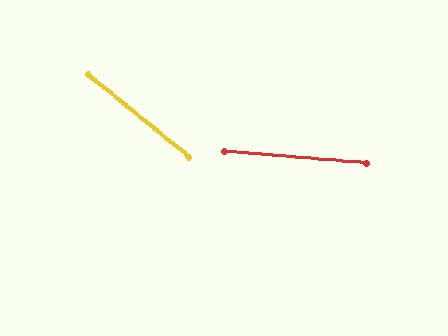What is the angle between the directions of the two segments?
Approximately 35 degrees.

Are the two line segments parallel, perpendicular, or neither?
Neither parallel nor perpendicular — they differ by about 35°.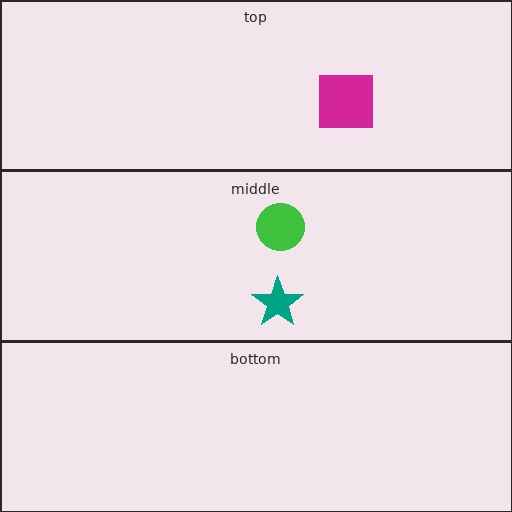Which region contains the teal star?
The middle region.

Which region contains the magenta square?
The top region.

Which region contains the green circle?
The middle region.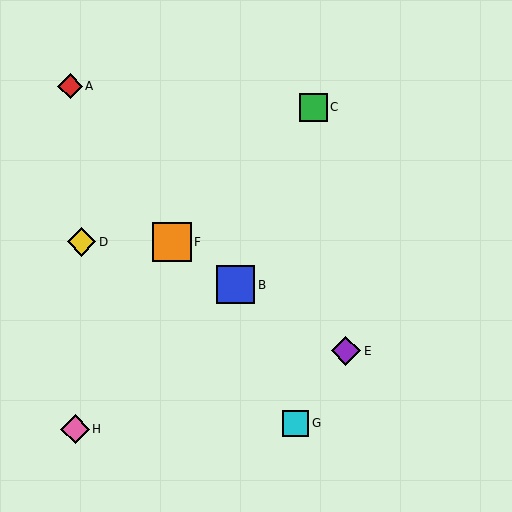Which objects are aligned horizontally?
Objects D, F are aligned horizontally.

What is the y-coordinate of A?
Object A is at y≈86.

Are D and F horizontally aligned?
Yes, both are at y≈242.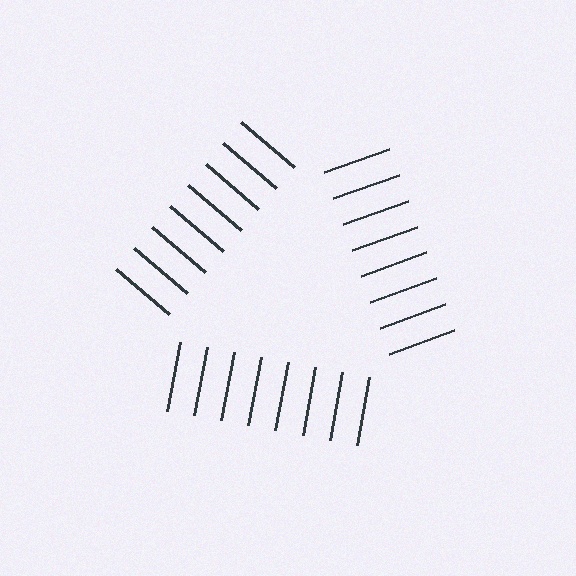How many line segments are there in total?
24 — 8 along each of the 3 edges.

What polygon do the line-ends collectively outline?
An illusory triangle — the line segments terminate on its edges but no continuous stroke is drawn.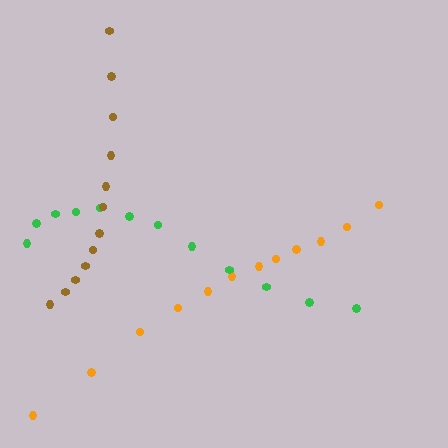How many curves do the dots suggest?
There are 3 distinct paths.